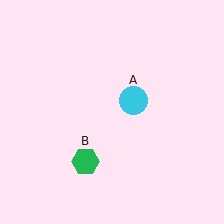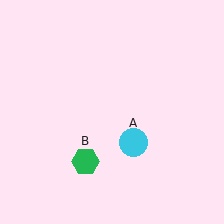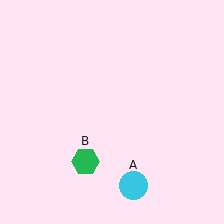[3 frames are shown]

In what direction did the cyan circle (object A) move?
The cyan circle (object A) moved down.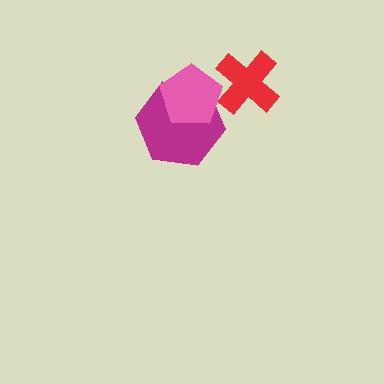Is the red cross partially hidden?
Yes, it is partially covered by another shape.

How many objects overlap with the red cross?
1 object overlaps with the red cross.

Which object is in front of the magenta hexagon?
The pink pentagon is in front of the magenta hexagon.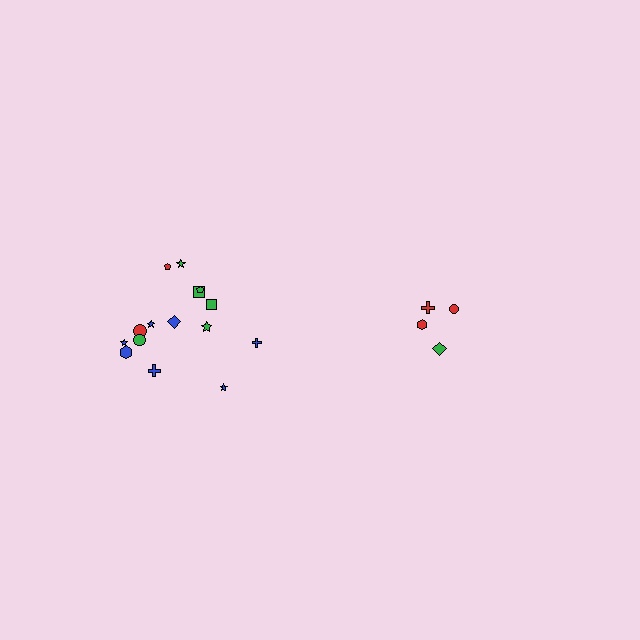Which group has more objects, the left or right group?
The left group.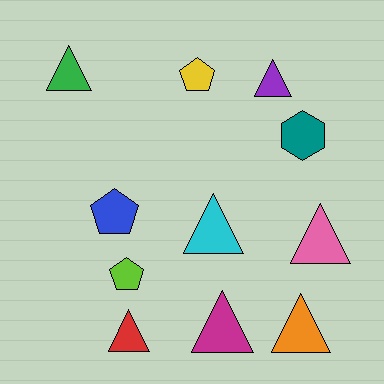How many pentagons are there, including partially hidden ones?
There are 3 pentagons.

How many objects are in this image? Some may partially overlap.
There are 11 objects.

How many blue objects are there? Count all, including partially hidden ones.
There is 1 blue object.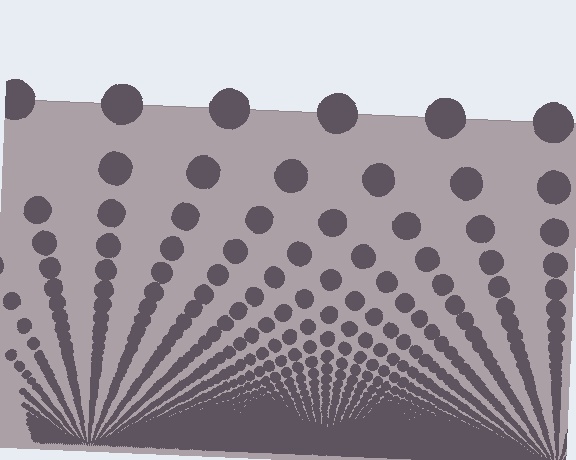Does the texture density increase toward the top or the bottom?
Density increases toward the bottom.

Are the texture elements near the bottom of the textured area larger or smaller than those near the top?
Smaller. The gradient is inverted — elements near the bottom are smaller and denser.